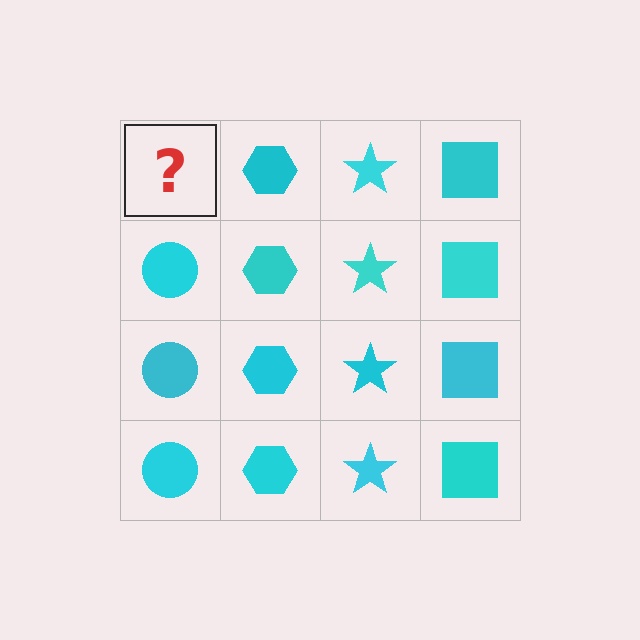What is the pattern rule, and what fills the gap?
The rule is that each column has a consistent shape. The gap should be filled with a cyan circle.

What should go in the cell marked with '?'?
The missing cell should contain a cyan circle.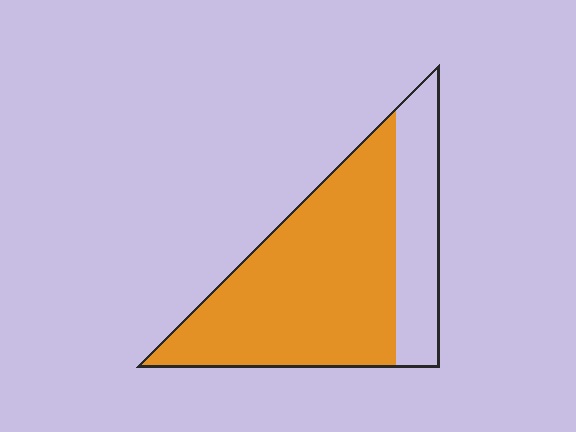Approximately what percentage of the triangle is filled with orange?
Approximately 75%.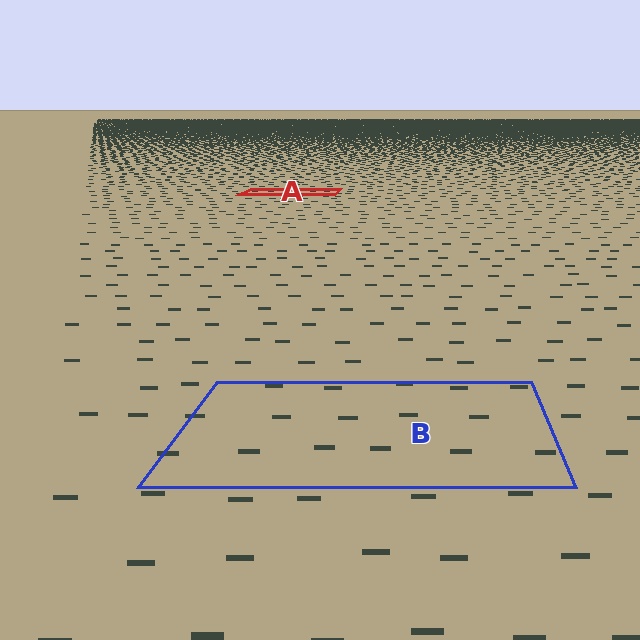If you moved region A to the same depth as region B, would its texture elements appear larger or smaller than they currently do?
They would appear larger. At a closer depth, the same texture elements are projected at a bigger on-screen size.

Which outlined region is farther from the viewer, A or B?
Region A is farther from the viewer — the texture elements inside it appear smaller and more densely packed.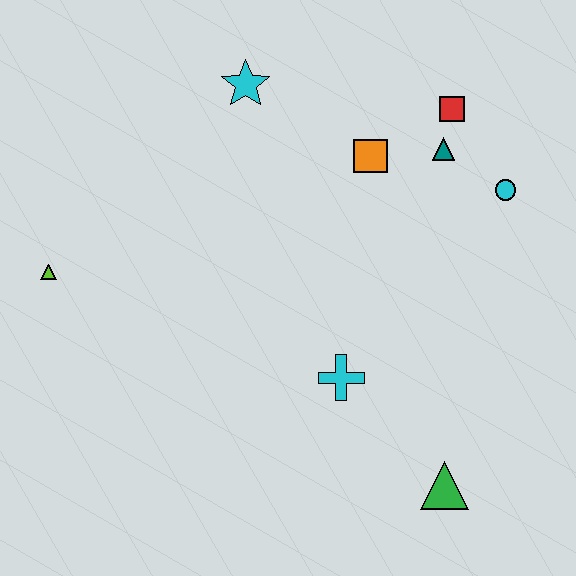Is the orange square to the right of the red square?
No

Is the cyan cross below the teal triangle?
Yes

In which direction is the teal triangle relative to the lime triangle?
The teal triangle is to the right of the lime triangle.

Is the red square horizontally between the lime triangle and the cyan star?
No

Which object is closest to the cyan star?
The orange square is closest to the cyan star.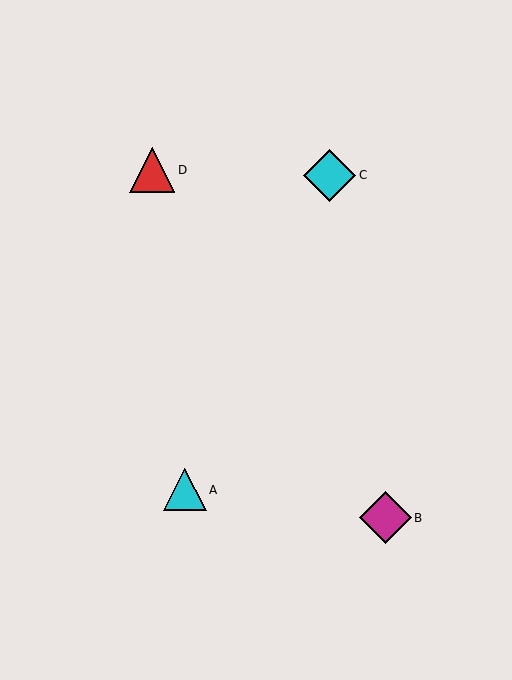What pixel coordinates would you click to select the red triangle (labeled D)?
Click at (152, 170) to select the red triangle D.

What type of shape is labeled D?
Shape D is a red triangle.